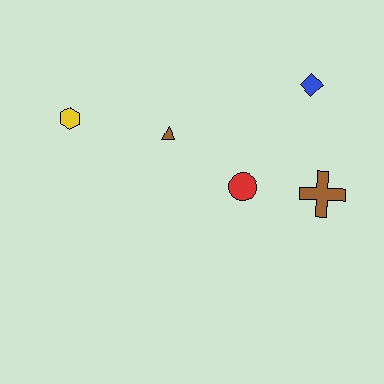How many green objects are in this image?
There are no green objects.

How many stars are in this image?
There are no stars.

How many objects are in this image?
There are 5 objects.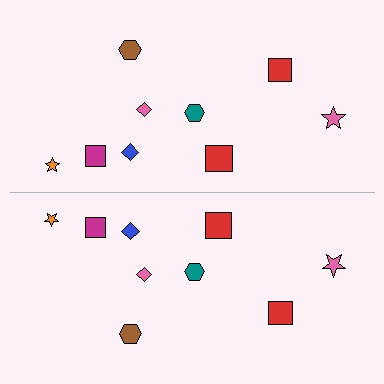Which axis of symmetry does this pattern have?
The pattern has a horizontal axis of symmetry running through the center of the image.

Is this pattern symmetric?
Yes, this pattern has bilateral (reflection) symmetry.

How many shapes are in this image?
There are 18 shapes in this image.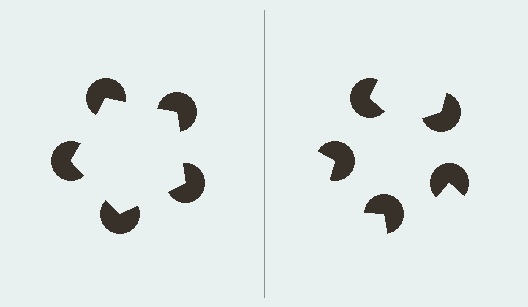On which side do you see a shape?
An illusory pentagon appears on the left side. On the right side the wedge cuts are rotated, so no coherent shape forms.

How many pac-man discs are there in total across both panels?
10 — 5 on each side.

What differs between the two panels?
The pac-man discs are positioned identically on both sides; only the wedge orientations differ. On the left they align to a pentagon; on the right they are misaligned.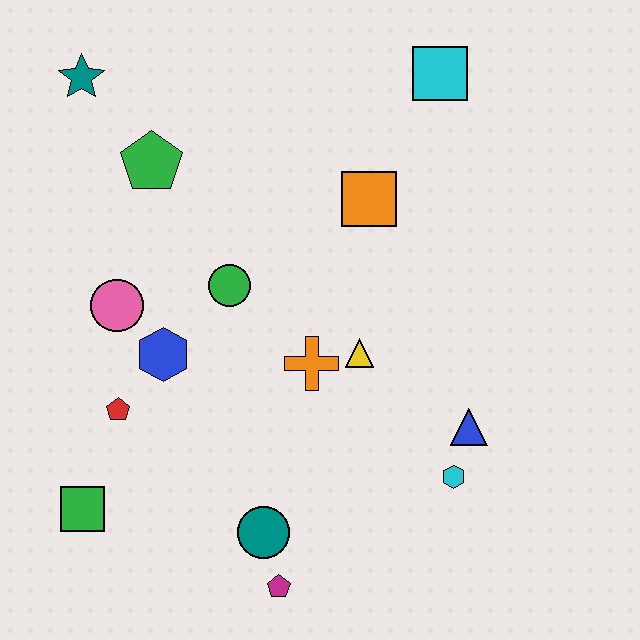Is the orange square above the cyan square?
No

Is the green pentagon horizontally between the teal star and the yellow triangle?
Yes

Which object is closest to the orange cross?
The yellow triangle is closest to the orange cross.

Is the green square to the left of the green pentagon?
Yes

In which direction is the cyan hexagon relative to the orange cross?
The cyan hexagon is to the right of the orange cross.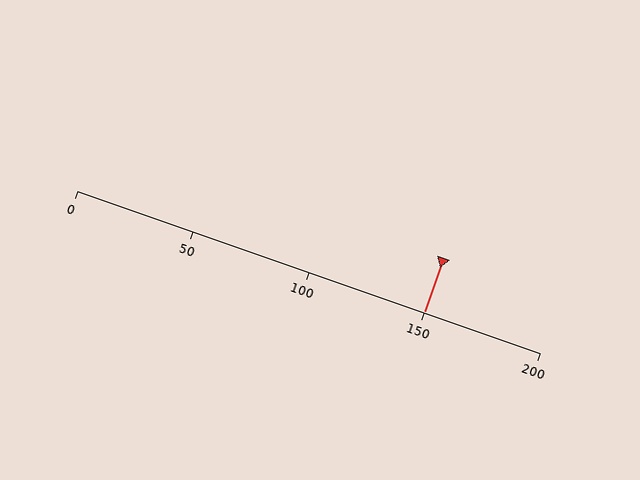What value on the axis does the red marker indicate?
The marker indicates approximately 150.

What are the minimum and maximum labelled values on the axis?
The axis runs from 0 to 200.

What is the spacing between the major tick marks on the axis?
The major ticks are spaced 50 apart.